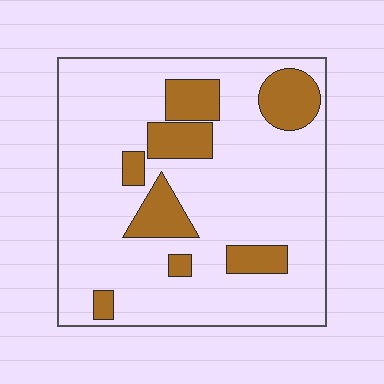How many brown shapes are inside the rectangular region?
8.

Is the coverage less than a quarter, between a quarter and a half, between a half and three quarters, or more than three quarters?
Less than a quarter.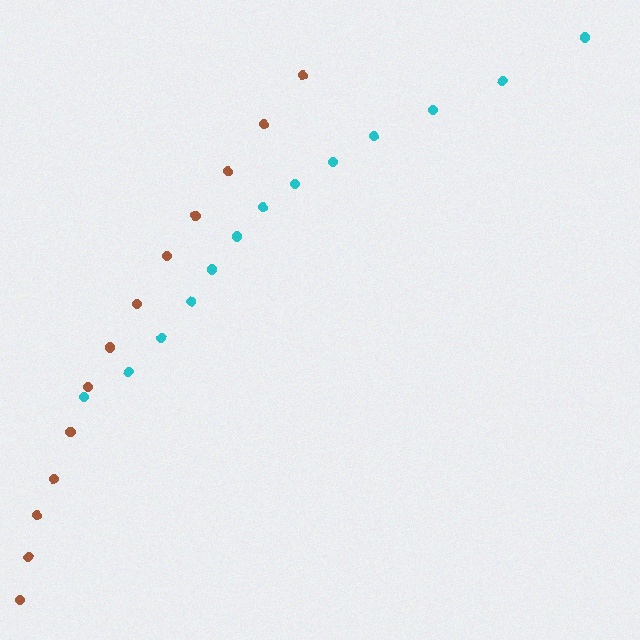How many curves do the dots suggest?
There are 2 distinct paths.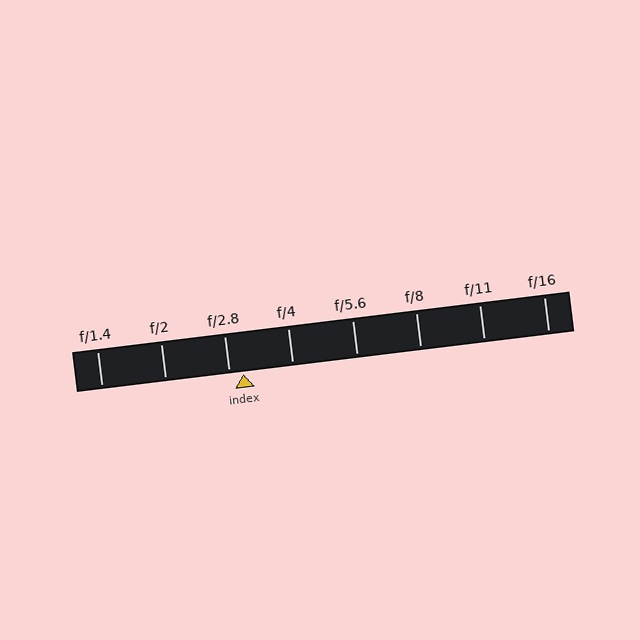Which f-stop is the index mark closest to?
The index mark is closest to f/2.8.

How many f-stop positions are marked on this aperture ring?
There are 8 f-stop positions marked.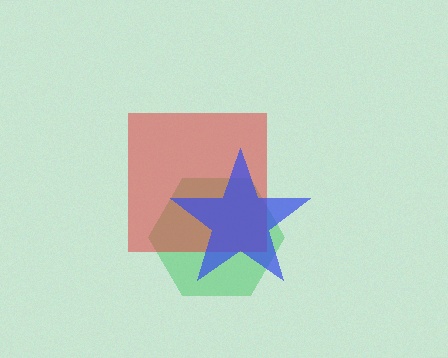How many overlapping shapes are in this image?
There are 3 overlapping shapes in the image.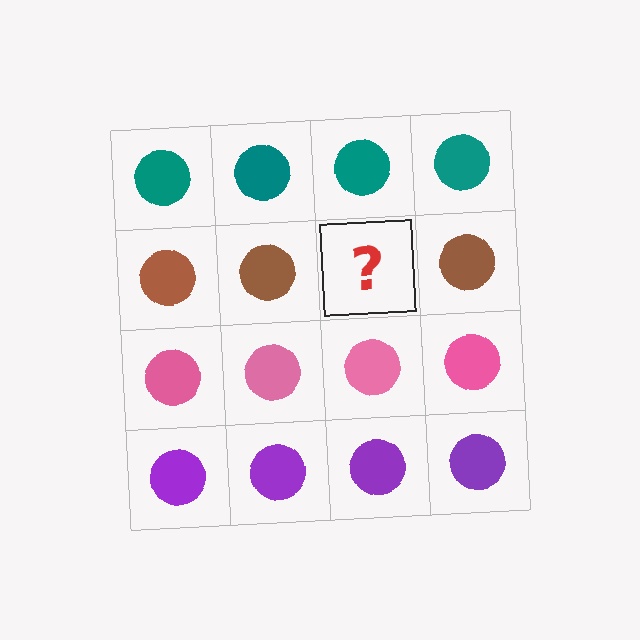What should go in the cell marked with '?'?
The missing cell should contain a brown circle.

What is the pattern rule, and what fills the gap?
The rule is that each row has a consistent color. The gap should be filled with a brown circle.